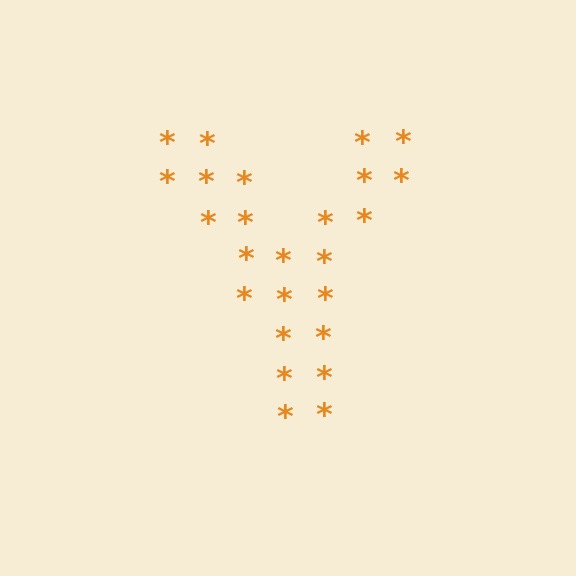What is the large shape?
The large shape is the letter Y.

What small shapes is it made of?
It is made of small asterisks.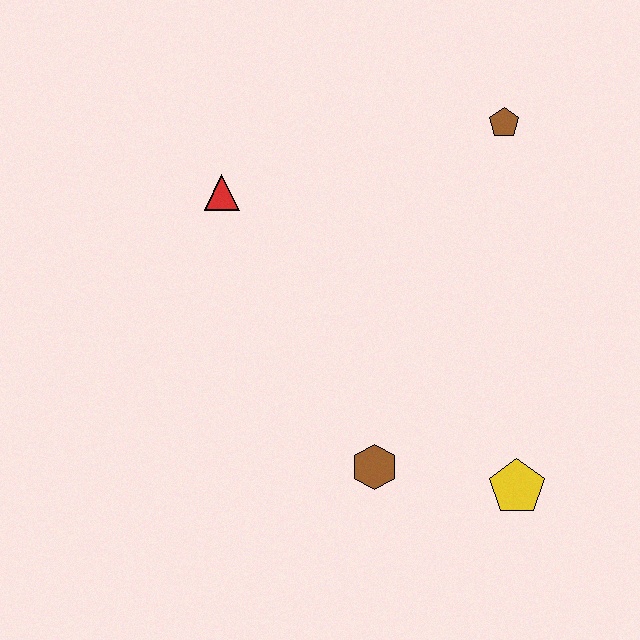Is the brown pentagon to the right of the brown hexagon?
Yes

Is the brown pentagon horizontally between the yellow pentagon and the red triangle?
Yes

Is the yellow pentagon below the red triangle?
Yes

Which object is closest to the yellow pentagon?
The brown hexagon is closest to the yellow pentagon.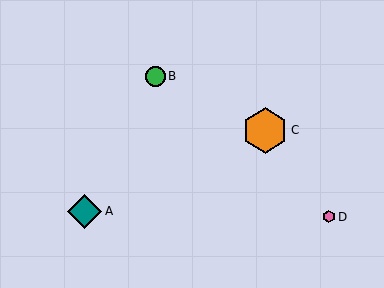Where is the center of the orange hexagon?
The center of the orange hexagon is at (265, 130).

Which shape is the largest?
The orange hexagon (labeled C) is the largest.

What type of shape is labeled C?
Shape C is an orange hexagon.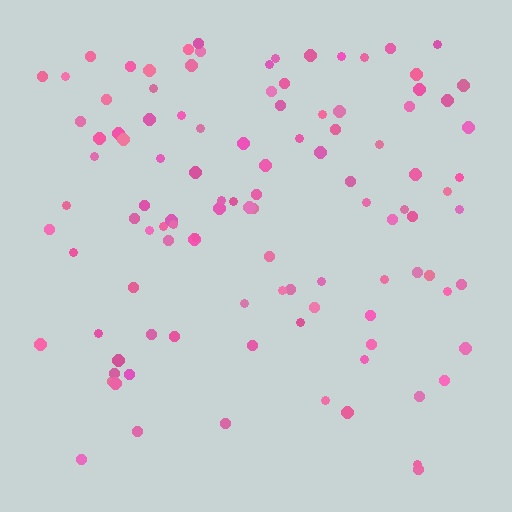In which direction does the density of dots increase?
From bottom to top, with the top side densest.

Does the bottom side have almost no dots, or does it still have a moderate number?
Still a moderate number, just noticeably fewer than the top.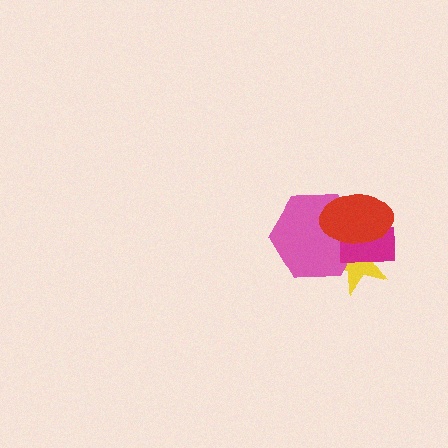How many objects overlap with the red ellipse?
3 objects overlap with the red ellipse.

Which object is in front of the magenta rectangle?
The red ellipse is in front of the magenta rectangle.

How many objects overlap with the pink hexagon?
3 objects overlap with the pink hexagon.